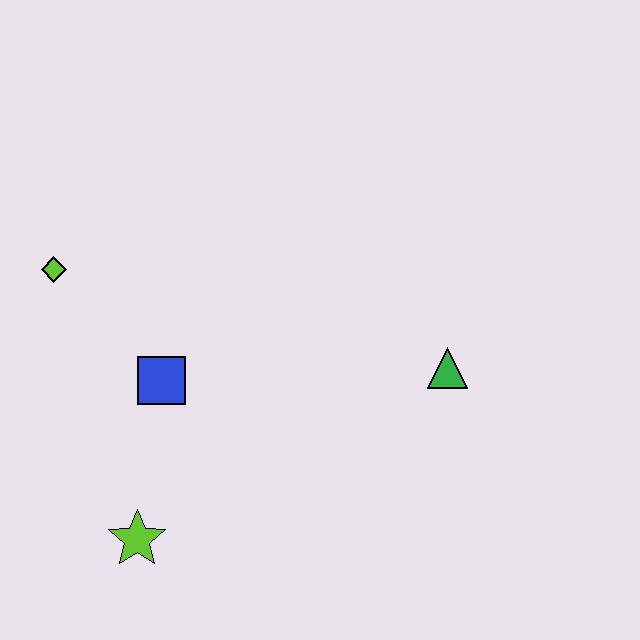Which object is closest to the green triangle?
The blue square is closest to the green triangle.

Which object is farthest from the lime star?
The green triangle is farthest from the lime star.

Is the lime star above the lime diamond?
No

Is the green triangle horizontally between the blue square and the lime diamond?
No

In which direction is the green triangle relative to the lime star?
The green triangle is to the right of the lime star.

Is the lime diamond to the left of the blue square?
Yes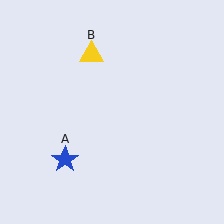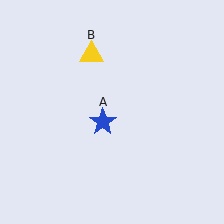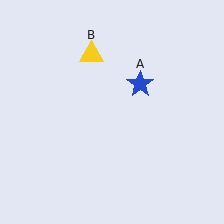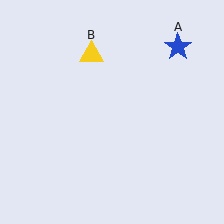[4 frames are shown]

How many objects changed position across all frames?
1 object changed position: blue star (object A).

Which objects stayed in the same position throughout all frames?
Yellow triangle (object B) remained stationary.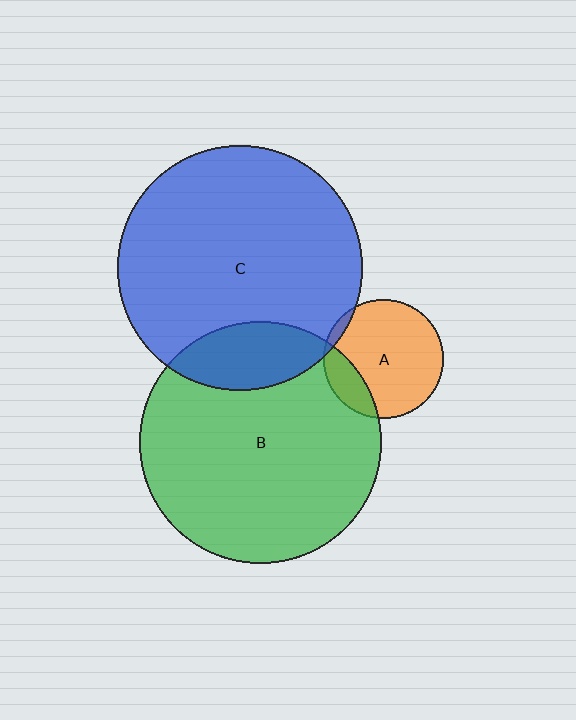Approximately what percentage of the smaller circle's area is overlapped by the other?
Approximately 20%.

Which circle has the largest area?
Circle C (blue).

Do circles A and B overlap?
Yes.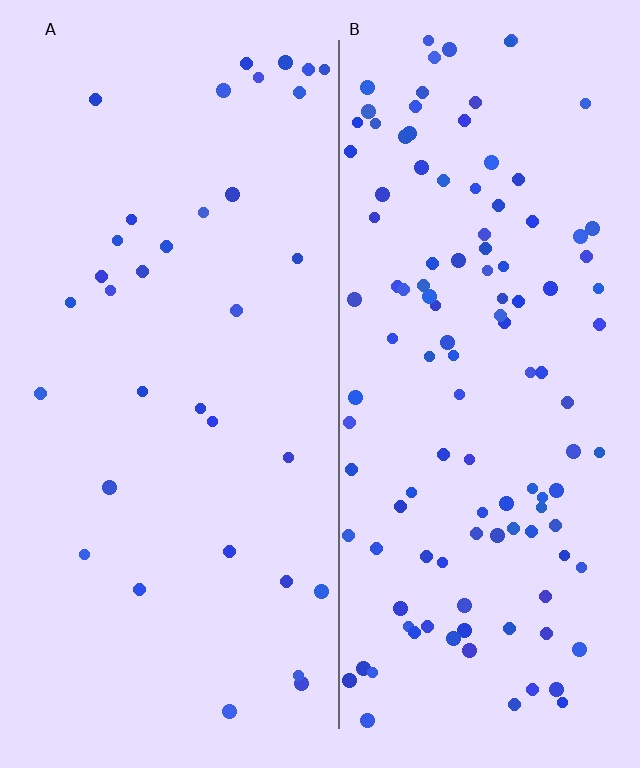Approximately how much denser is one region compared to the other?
Approximately 3.5× — region B over region A.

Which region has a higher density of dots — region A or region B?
B (the right).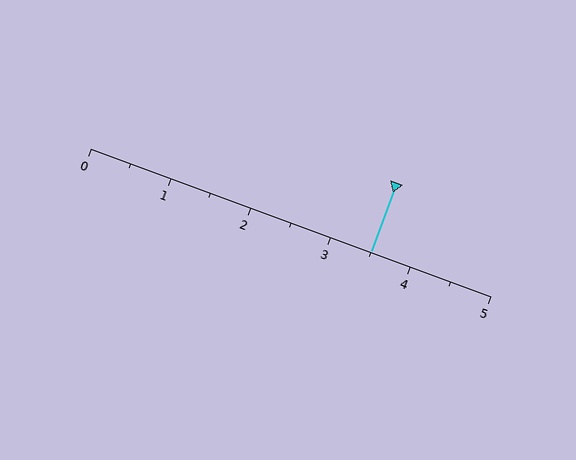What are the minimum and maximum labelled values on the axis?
The axis runs from 0 to 5.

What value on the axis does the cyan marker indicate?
The marker indicates approximately 3.5.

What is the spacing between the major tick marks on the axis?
The major ticks are spaced 1 apart.